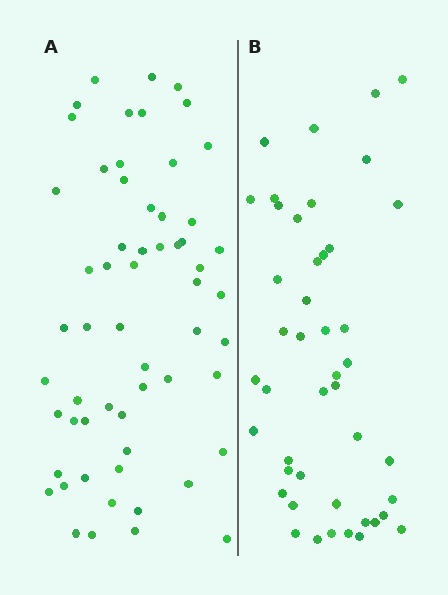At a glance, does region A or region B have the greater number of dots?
Region A (the left region) has more dots.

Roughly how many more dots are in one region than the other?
Region A has approximately 15 more dots than region B.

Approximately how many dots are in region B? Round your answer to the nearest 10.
About 40 dots. (The exact count is 45, which rounds to 40.)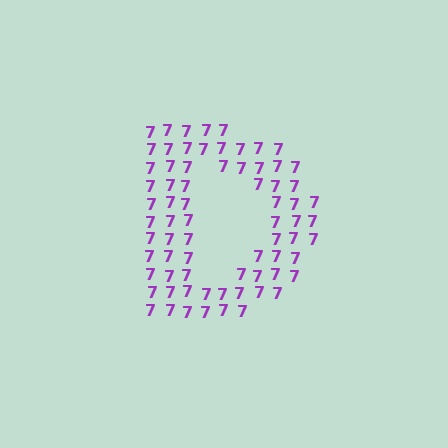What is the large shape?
The large shape is the letter D.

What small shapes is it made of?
It is made of small digit 7's.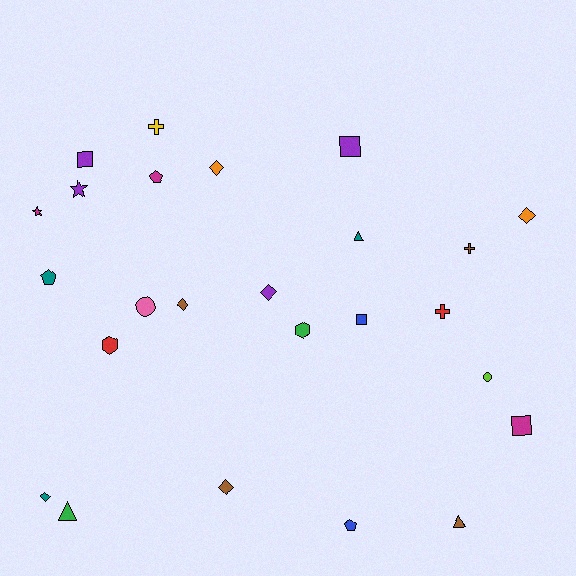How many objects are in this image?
There are 25 objects.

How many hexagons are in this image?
There are 2 hexagons.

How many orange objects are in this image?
There are 2 orange objects.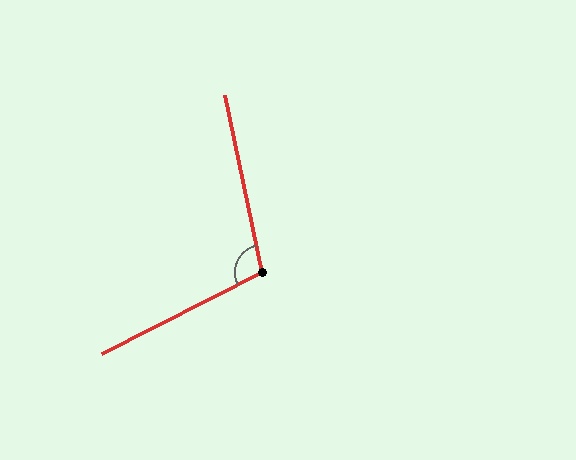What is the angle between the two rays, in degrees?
Approximately 105 degrees.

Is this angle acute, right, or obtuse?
It is obtuse.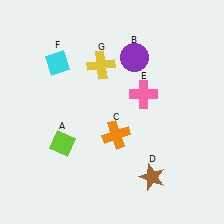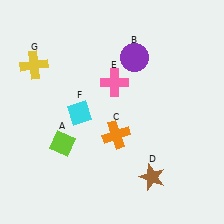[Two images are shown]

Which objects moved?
The objects that moved are: the pink cross (E), the cyan diamond (F), the yellow cross (G).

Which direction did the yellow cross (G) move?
The yellow cross (G) moved left.